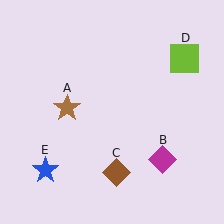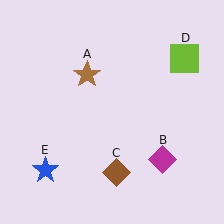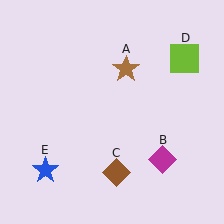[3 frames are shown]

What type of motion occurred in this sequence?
The brown star (object A) rotated clockwise around the center of the scene.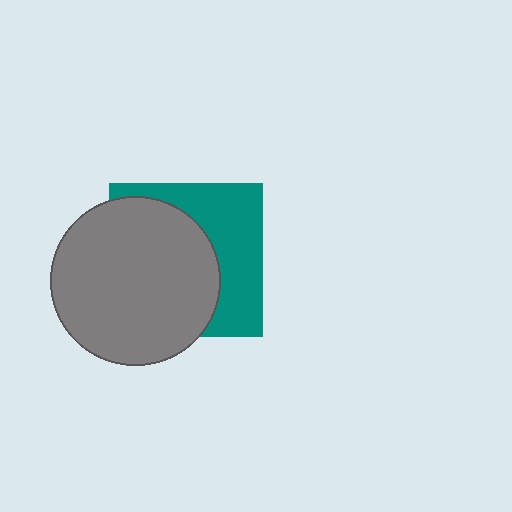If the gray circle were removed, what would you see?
You would see the complete teal square.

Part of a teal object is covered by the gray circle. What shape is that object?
It is a square.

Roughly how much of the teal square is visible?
A small part of it is visible (roughly 42%).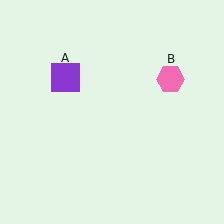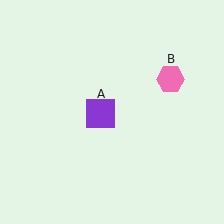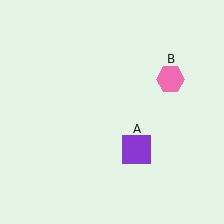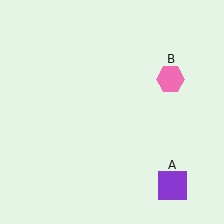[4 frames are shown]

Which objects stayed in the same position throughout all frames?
Pink hexagon (object B) remained stationary.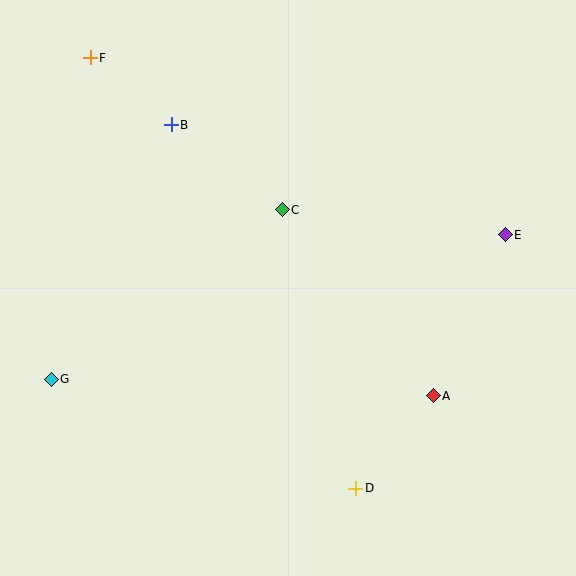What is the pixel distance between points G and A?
The distance between G and A is 382 pixels.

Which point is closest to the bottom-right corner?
Point A is closest to the bottom-right corner.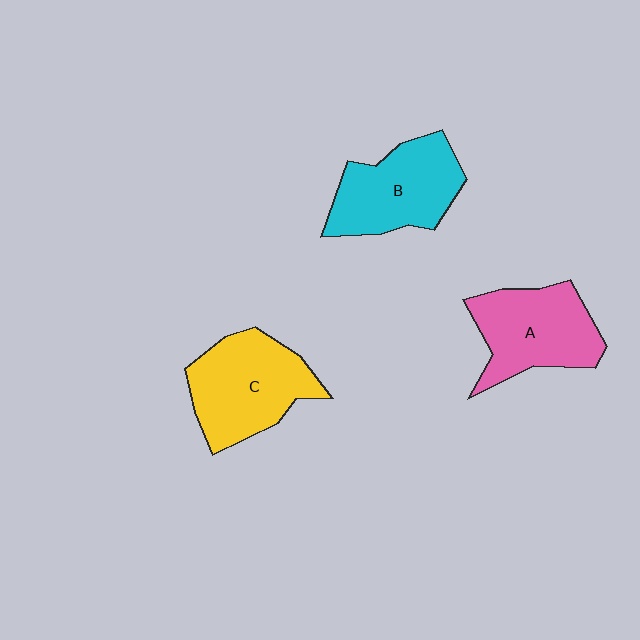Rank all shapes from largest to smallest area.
From largest to smallest: C (yellow), A (pink), B (cyan).